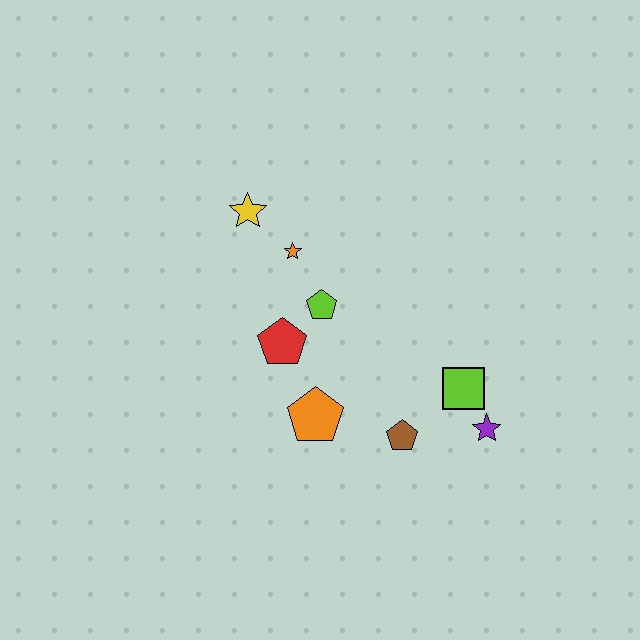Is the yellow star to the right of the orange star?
No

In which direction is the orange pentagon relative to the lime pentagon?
The orange pentagon is below the lime pentagon.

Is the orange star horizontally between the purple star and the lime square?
No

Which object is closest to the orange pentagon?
The red pentagon is closest to the orange pentagon.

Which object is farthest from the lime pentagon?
The purple star is farthest from the lime pentagon.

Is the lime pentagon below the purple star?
No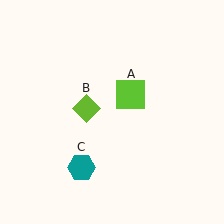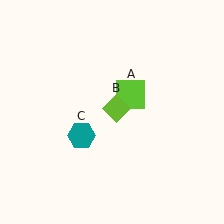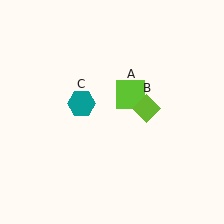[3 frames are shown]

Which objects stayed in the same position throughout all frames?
Lime square (object A) remained stationary.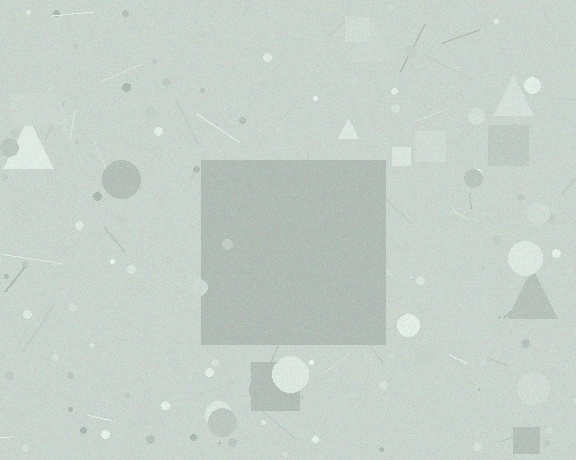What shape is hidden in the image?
A square is hidden in the image.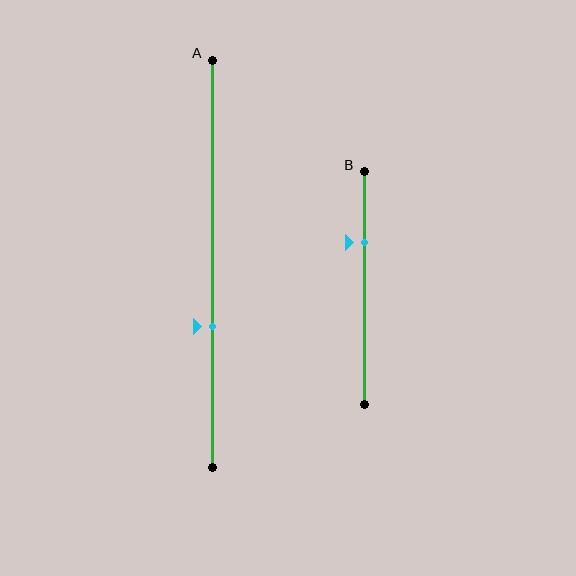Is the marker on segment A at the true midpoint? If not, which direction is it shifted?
No, the marker on segment A is shifted downward by about 15% of the segment length.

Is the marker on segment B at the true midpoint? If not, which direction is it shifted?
No, the marker on segment B is shifted upward by about 19% of the segment length.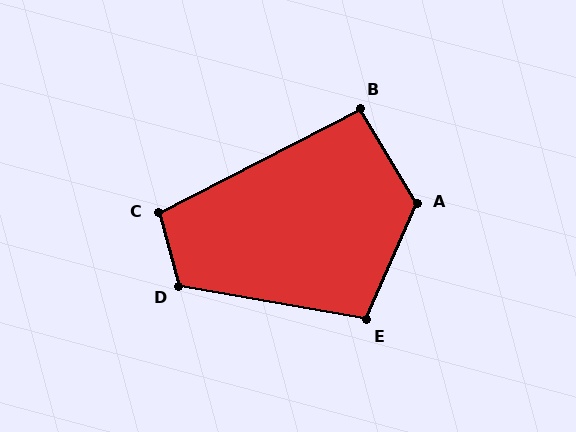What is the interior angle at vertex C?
Approximately 102 degrees (obtuse).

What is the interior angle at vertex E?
Approximately 104 degrees (obtuse).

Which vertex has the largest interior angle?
A, at approximately 126 degrees.